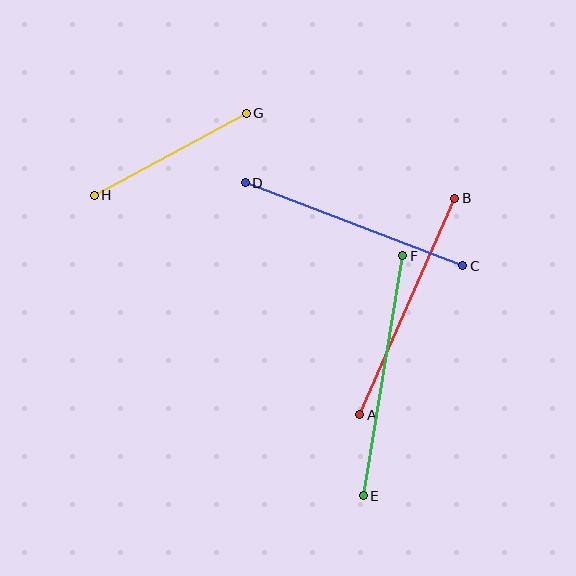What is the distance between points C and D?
The distance is approximately 233 pixels.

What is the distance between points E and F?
The distance is approximately 243 pixels.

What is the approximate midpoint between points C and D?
The midpoint is at approximately (354, 224) pixels.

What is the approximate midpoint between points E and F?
The midpoint is at approximately (383, 376) pixels.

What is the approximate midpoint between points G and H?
The midpoint is at approximately (170, 154) pixels.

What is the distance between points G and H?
The distance is approximately 173 pixels.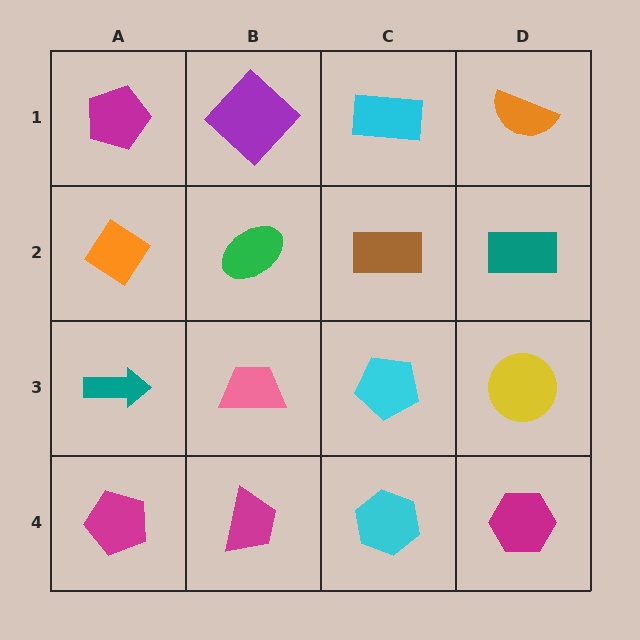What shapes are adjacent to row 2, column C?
A cyan rectangle (row 1, column C), a cyan pentagon (row 3, column C), a green ellipse (row 2, column B), a teal rectangle (row 2, column D).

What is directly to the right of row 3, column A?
A pink trapezoid.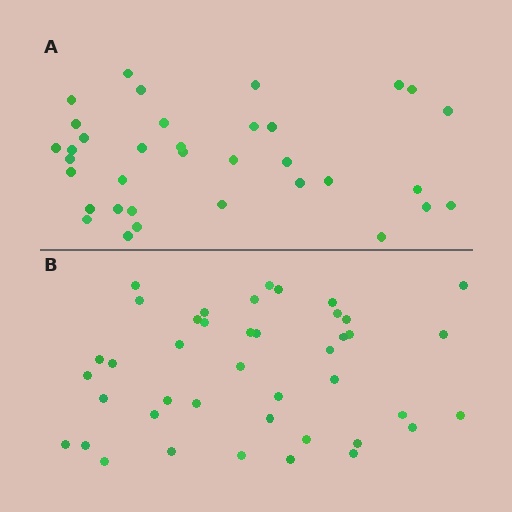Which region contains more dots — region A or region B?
Region B (the bottom region) has more dots.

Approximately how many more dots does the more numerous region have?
Region B has roughly 8 or so more dots than region A.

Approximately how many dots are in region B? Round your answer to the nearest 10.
About 40 dots. (The exact count is 42, which rounds to 40.)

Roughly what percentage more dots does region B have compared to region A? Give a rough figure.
About 20% more.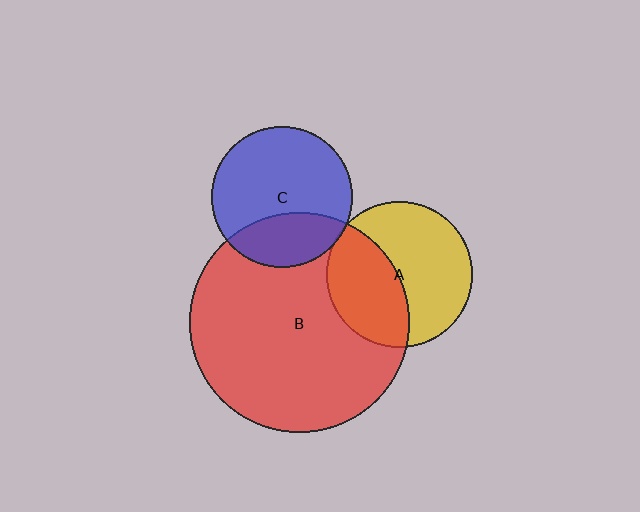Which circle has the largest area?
Circle B (red).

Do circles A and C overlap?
Yes.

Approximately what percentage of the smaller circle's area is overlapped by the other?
Approximately 5%.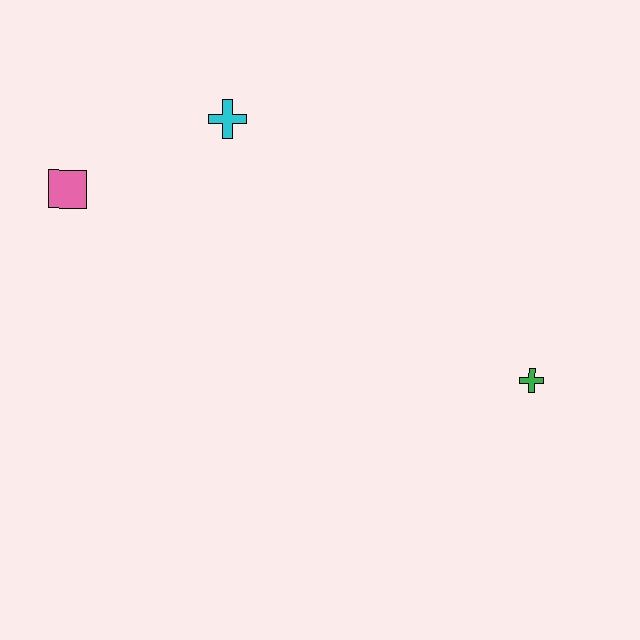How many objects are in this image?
There are 3 objects.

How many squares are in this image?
There is 1 square.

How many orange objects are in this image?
There are no orange objects.